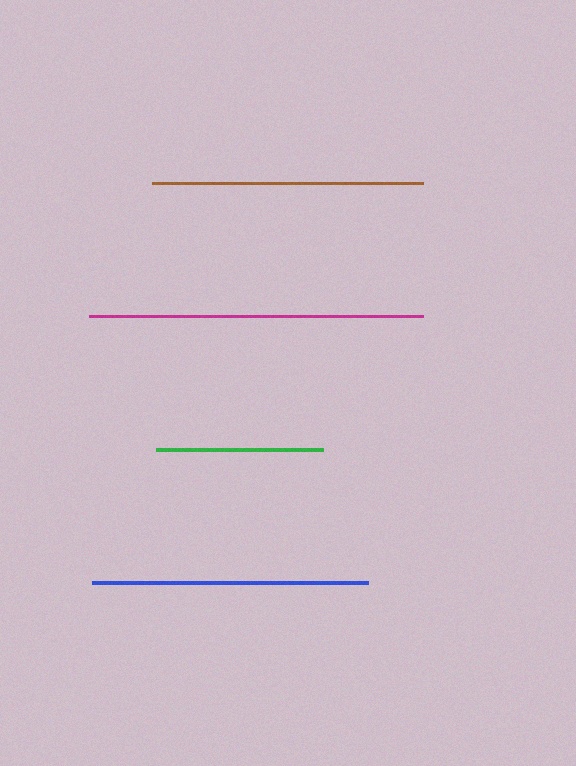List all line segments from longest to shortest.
From longest to shortest: magenta, blue, brown, green.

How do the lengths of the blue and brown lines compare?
The blue and brown lines are approximately the same length.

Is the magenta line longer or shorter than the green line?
The magenta line is longer than the green line.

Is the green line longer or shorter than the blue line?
The blue line is longer than the green line.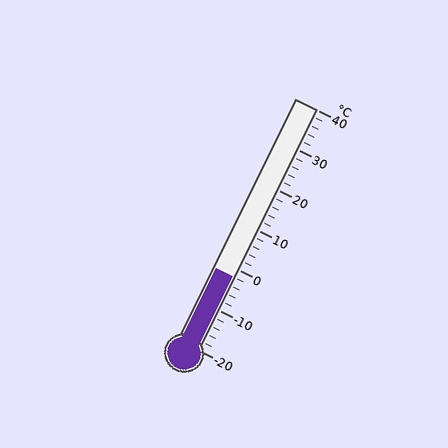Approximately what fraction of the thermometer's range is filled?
The thermometer is filled to approximately 30% of its range.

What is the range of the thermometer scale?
The thermometer scale ranges from -20°C to 40°C.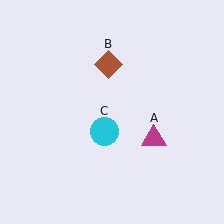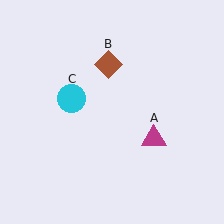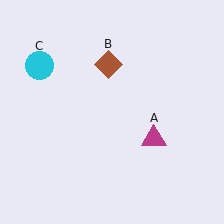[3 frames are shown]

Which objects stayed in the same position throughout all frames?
Magenta triangle (object A) and brown diamond (object B) remained stationary.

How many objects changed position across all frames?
1 object changed position: cyan circle (object C).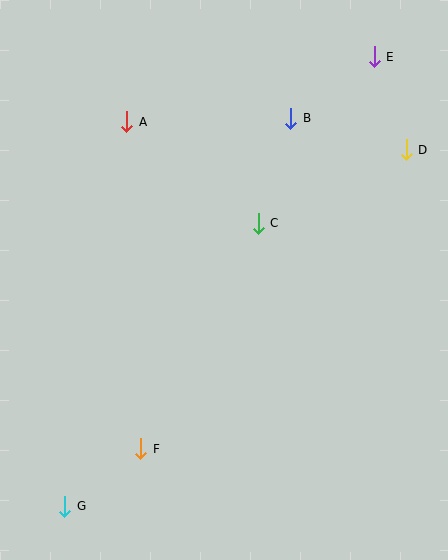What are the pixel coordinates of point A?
Point A is at (127, 122).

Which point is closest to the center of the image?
Point C at (258, 223) is closest to the center.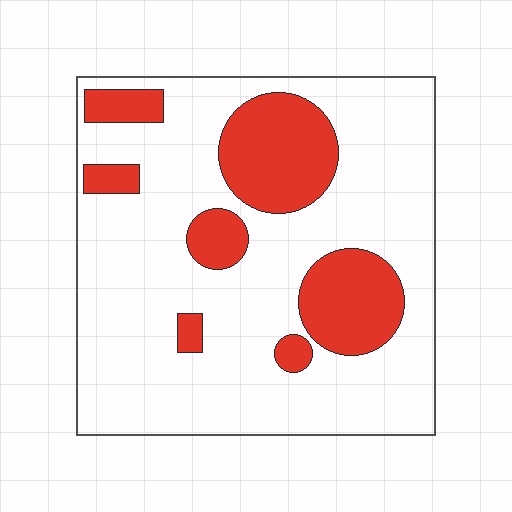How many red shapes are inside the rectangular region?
7.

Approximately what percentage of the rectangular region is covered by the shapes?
Approximately 25%.